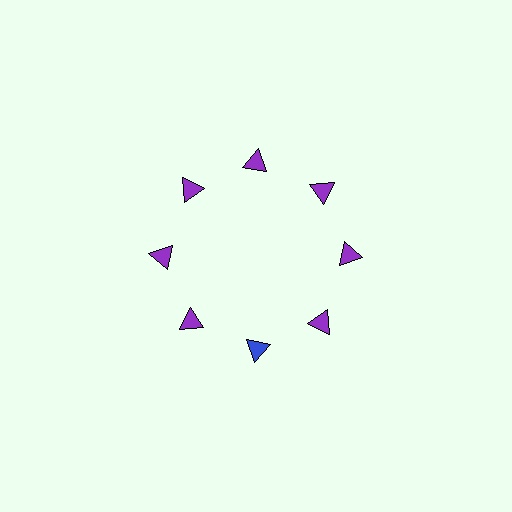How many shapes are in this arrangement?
There are 8 shapes arranged in a ring pattern.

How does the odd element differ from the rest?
It has a different color: blue instead of purple.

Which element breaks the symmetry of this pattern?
The blue triangle at roughly the 6 o'clock position breaks the symmetry. All other shapes are purple triangles.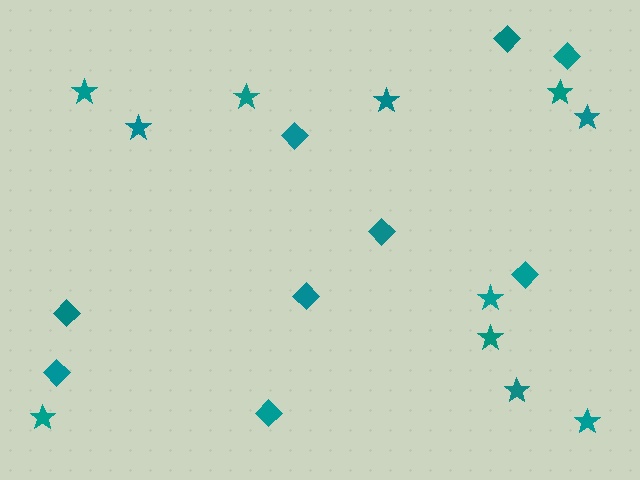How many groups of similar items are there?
There are 2 groups: one group of stars (11) and one group of diamonds (9).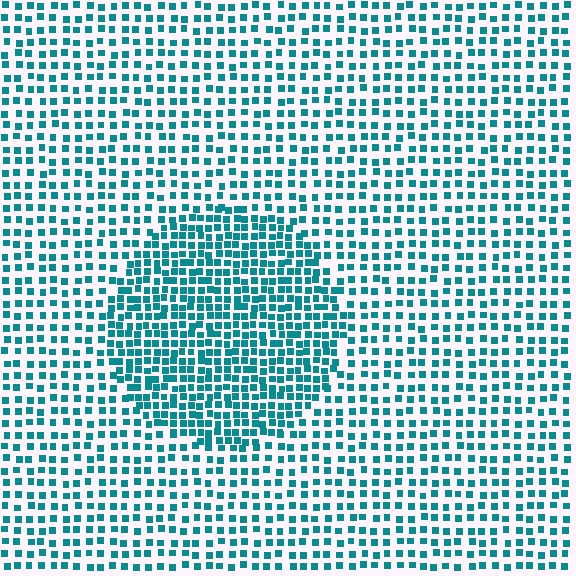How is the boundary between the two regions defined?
The boundary is defined by a change in element density (approximately 1.8x ratio). All elements are the same color, size, and shape.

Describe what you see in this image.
The image contains small teal elements arranged at two different densities. A circle-shaped region is visible where the elements are more densely packed than the surrounding area.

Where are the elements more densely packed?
The elements are more densely packed inside the circle boundary.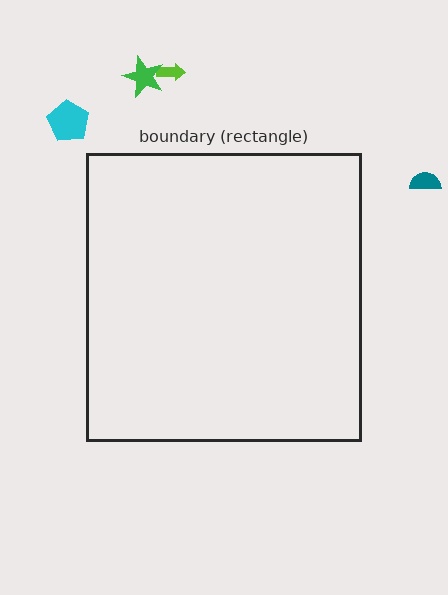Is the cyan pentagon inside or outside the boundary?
Outside.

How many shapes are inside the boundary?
0 inside, 4 outside.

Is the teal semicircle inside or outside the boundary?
Outside.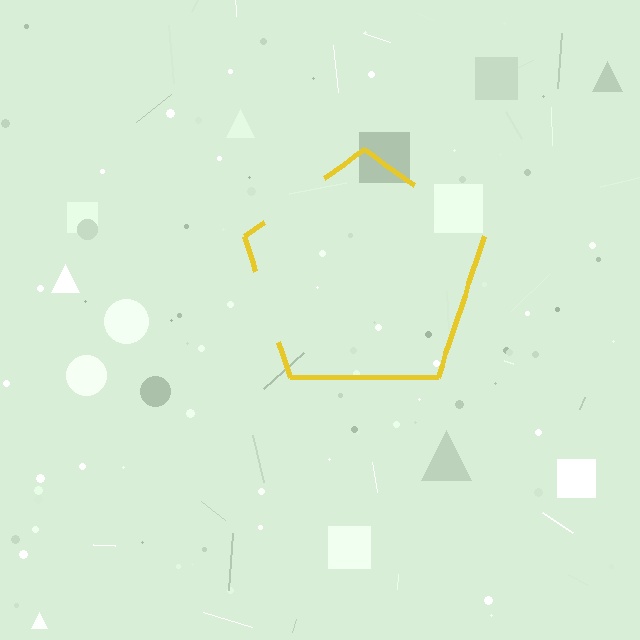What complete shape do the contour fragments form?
The contour fragments form a pentagon.